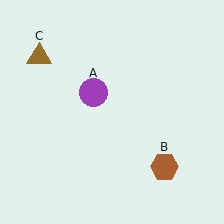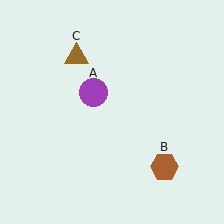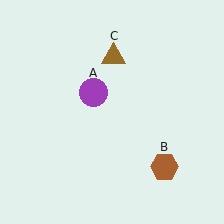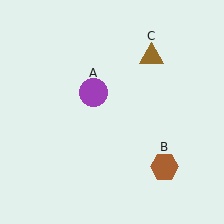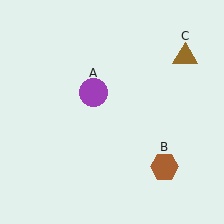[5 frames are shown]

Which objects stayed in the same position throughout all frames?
Purple circle (object A) and brown hexagon (object B) remained stationary.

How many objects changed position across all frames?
1 object changed position: brown triangle (object C).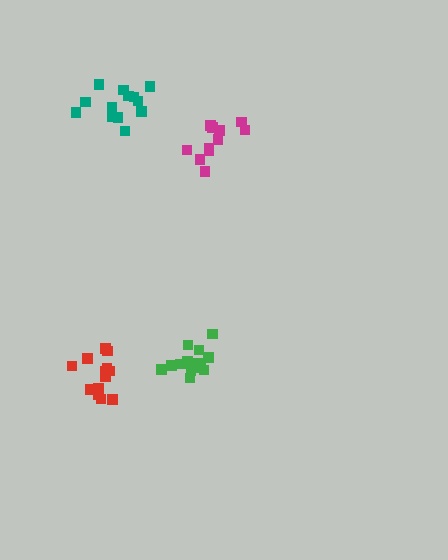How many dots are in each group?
Group 1: 12 dots, Group 2: 13 dots, Group 3: 14 dots, Group 4: 13 dots (52 total).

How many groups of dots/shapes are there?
There are 4 groups.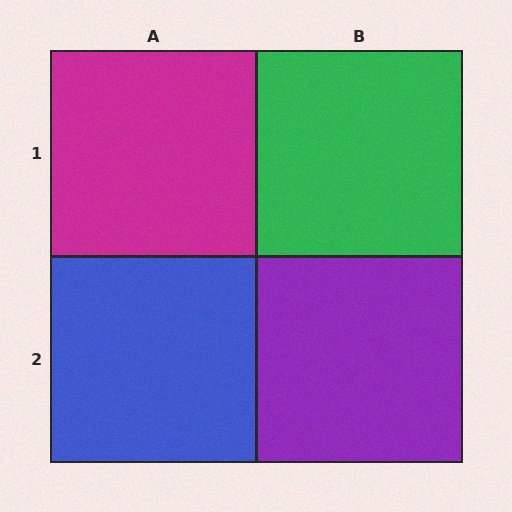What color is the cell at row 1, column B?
Green.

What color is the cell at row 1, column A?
Magenta.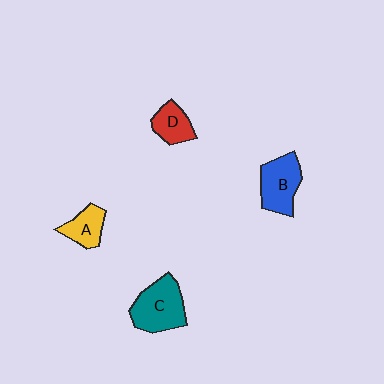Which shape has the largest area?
Shape C (teal).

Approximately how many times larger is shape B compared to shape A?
Approximately 1.5 times.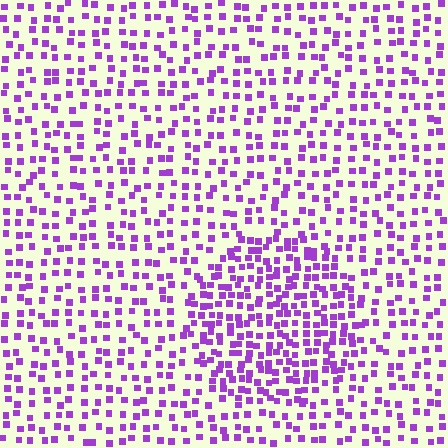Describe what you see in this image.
The image contains small purple elements arranged at two different densities. A circle-shaped region is visible where the elements are more densely packed than the surrounding area.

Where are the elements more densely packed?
The elements are more densely packed inside the circle boundary.